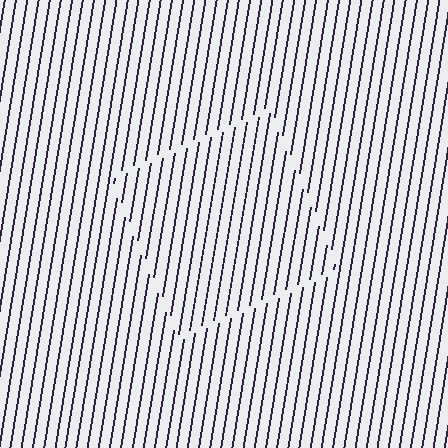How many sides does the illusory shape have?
4 sides — the line-ends trace a square.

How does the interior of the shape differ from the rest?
The interior of the shape contains the same grating, shifted by half a period — the contour is defined by the phase discontinuity where line-ends from the inner and outer gratings abut.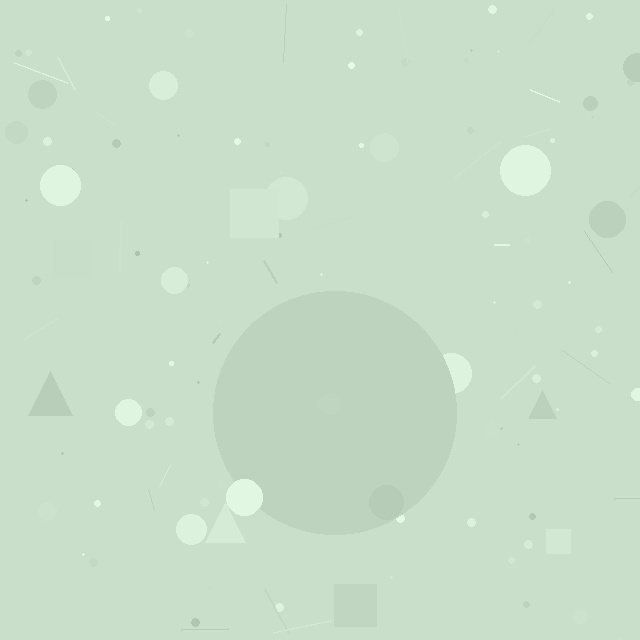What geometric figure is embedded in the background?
A circle is embedded in the background.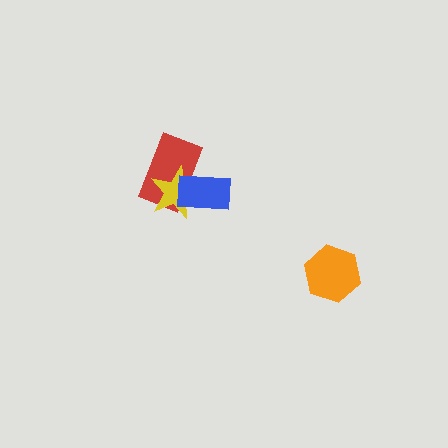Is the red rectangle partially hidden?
Yes, it is partially covered by another shape.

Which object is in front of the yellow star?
The blue rectangle is in front of the yellow star.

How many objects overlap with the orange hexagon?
0 objects overlap with the orange hexagon.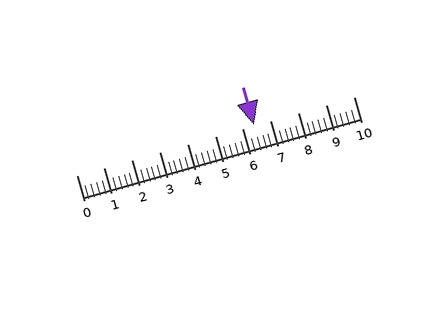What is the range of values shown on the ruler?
The ruler shows values from 0 to 10.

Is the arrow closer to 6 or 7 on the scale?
The arrow is closer to 6.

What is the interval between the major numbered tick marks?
The major tick marks are spaced 1 units apart.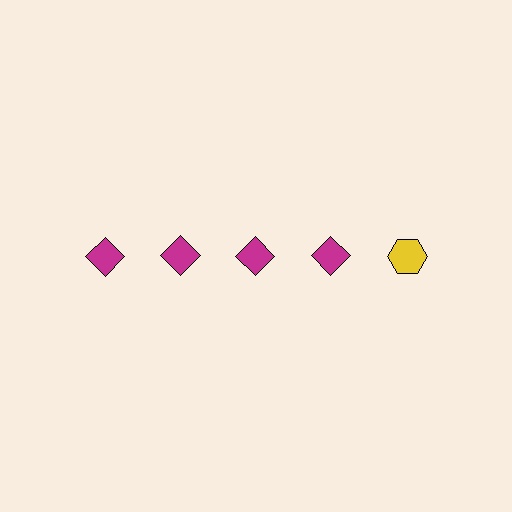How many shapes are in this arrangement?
There are 5 shapes arranged in a grid pattern.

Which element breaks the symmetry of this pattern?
The yellow hexagon in the top row, rightmost column breaks the symmetry. All other shapes are magenta diamonds.